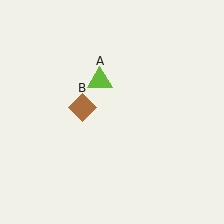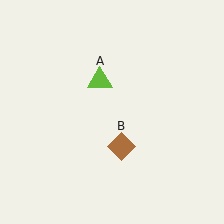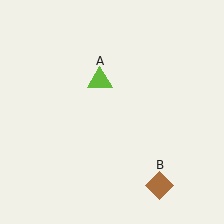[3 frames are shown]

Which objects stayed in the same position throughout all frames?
Lime triangle (object A) remained stationary.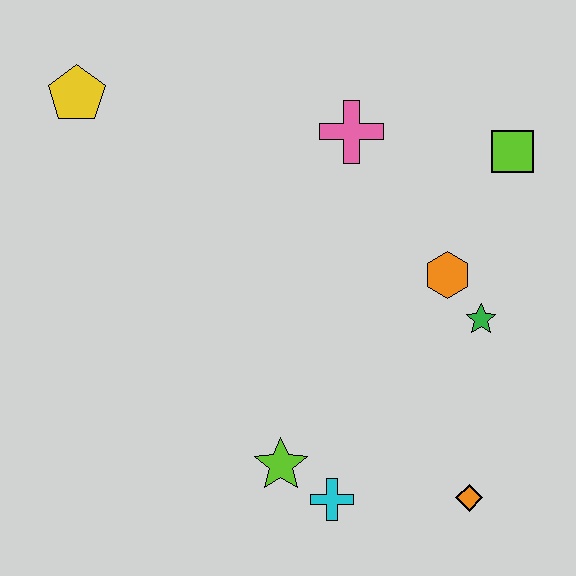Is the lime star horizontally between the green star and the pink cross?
No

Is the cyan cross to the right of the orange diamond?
No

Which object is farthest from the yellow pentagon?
The orange diamond is farthest from the yellow pentagon.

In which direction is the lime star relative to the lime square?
The lime star is below the lime square.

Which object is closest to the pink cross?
The lime square is closest to the pink cross.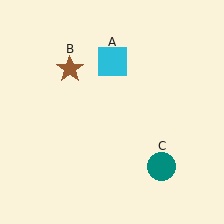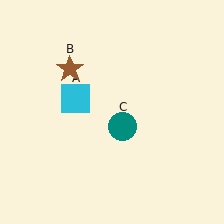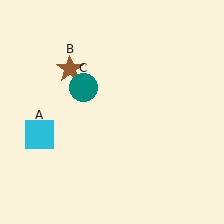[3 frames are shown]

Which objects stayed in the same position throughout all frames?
Brown star (object B) remained stationary.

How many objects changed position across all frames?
2 objects changed position: cyan square (object A), teal circle (object C).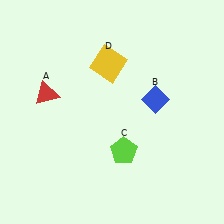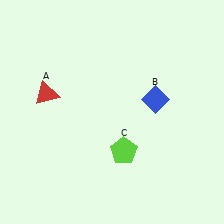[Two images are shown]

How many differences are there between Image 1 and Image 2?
There is 1 difference between the two images.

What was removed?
The yellow square (D) was removed in Image 2.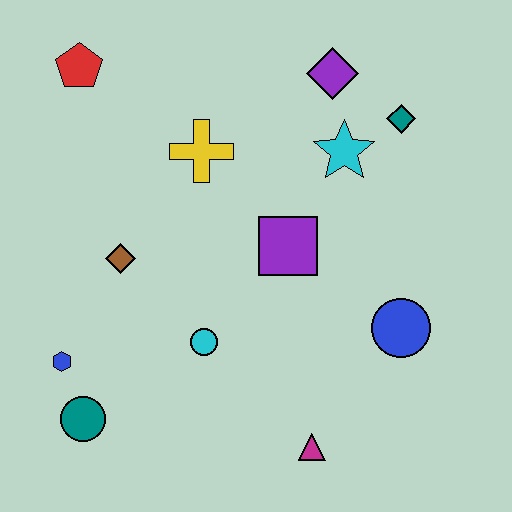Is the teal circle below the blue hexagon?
Yes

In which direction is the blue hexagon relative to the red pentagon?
The blue hexagon is below the red pentagon.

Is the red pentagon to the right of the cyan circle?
No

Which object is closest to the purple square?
The cyan star is closest to the purple square.